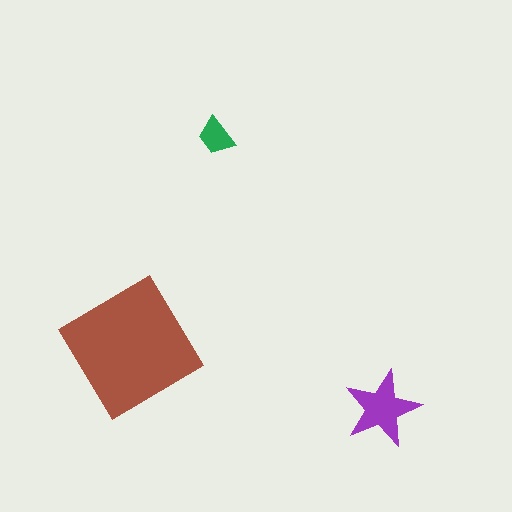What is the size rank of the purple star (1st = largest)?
2nd.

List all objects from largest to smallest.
The brown diamond, the purple star, the green trapezoid.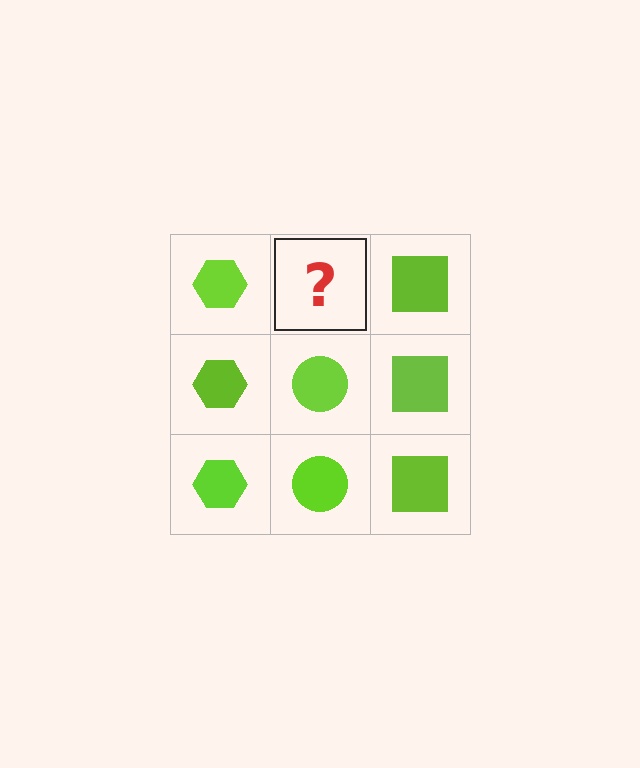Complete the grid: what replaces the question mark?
The question mark should be replaced with a lime circle.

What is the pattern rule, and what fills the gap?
The rule is that each column has a consistent shape. The gap should be filled with a lime circle.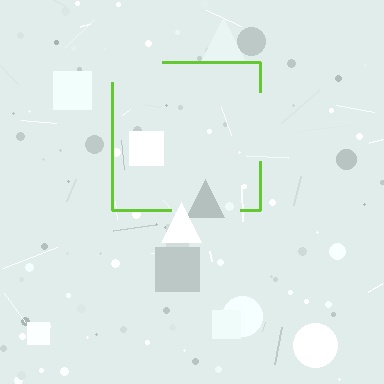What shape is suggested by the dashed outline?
The dashed outline suggests a square.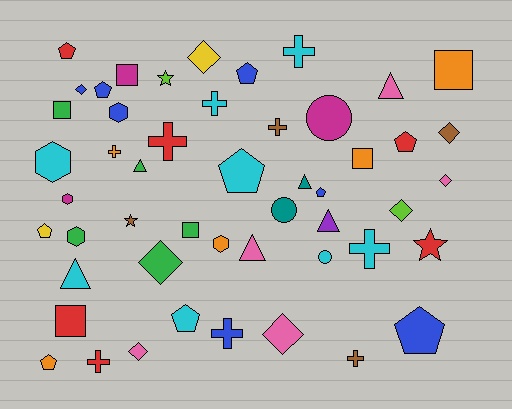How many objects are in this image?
There are 50 objects.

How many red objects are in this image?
There are 6 red objects.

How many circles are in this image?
There are 3 circles.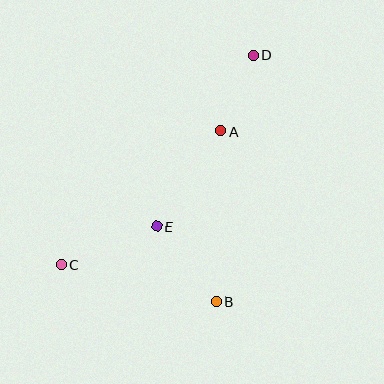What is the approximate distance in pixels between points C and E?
The distance between C and E is approximately 103 pixels.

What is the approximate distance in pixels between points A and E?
The distance between A and E is approximately 115 pixels.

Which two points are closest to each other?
Points A and D are closest to each other.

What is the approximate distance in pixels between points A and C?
The distance between A and C is approximately 208 pixels.